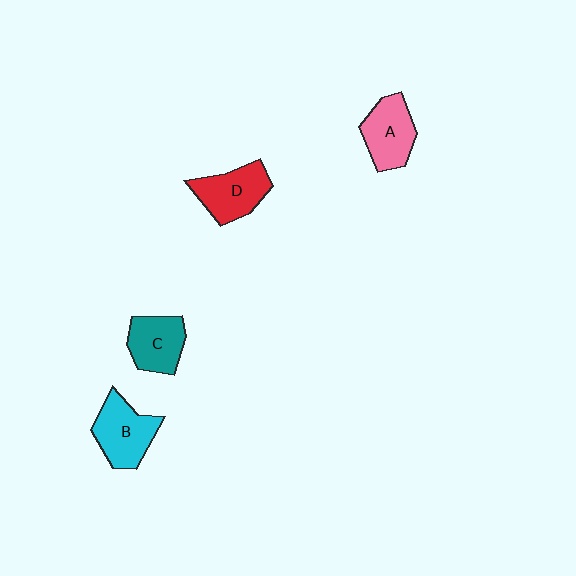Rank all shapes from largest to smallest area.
From largest to smallest: B (cyan), D (red), A (pink), C (teal).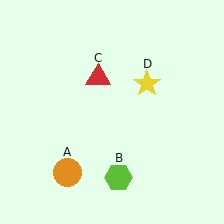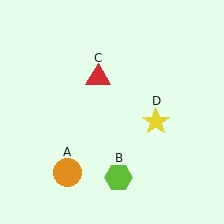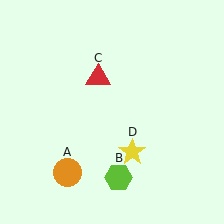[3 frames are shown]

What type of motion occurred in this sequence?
The yellow star (object D) rotated clockwise around the center of the scene.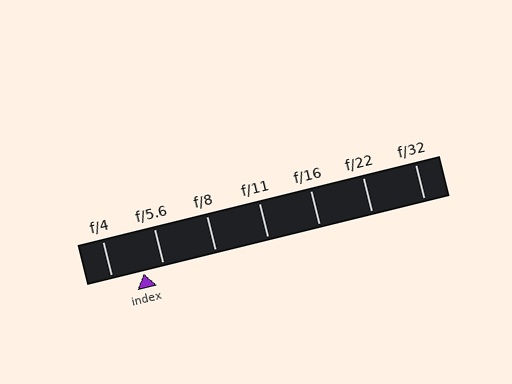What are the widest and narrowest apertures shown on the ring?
The widest aperture shown is f/4 and the narrowest is f/32.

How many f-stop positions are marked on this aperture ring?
There are 7 f-stop positions marked.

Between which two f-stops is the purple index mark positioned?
The index mark is between f/4 and f/5.6.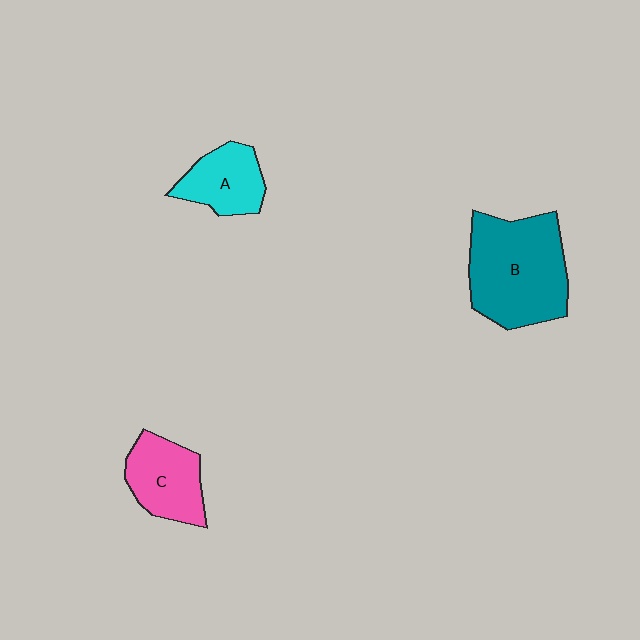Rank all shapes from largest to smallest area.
From largest to smallest: B (teal), C (pink), A (cyan).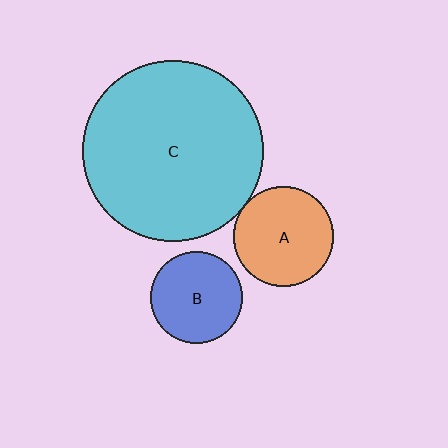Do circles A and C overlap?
Yes.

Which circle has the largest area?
Circle C (cyan).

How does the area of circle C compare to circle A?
Approximately 3.3 times.